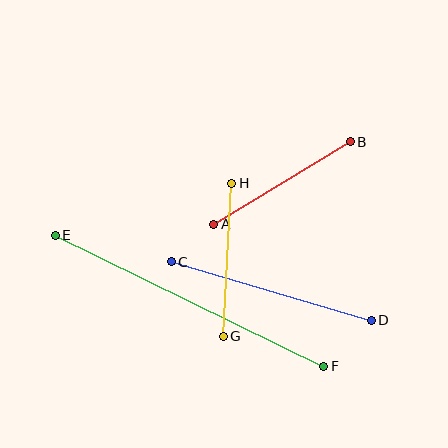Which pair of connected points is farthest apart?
Points E and F are farthest apart.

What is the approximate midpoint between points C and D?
The midpoint is at approximately (271, 291) pixels.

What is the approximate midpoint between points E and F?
The midpoint is at approximately (190, 301) pixels.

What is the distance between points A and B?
The distance is approximately 159 pixels.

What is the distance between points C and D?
The distance is approximately 209 pixels.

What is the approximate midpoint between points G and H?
The midpoint is at approximately (227, 260) pixels.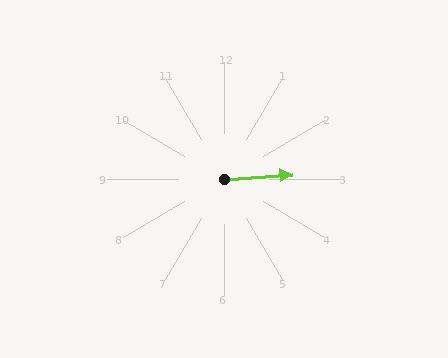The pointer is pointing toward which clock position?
Roughly 3 o'clock.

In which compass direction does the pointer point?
East.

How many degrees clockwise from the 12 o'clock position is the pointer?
Approximately 86 degrees.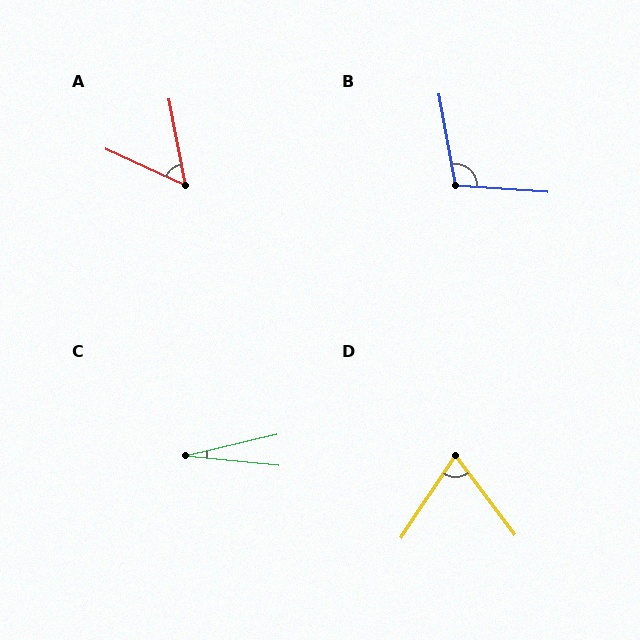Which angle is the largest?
B, at approximately 104 degrees.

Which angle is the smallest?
C, at approximately 19 degrees.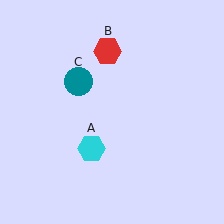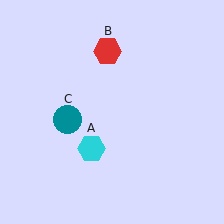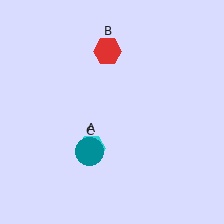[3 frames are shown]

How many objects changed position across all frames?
1 object changed position: teal circle (object C).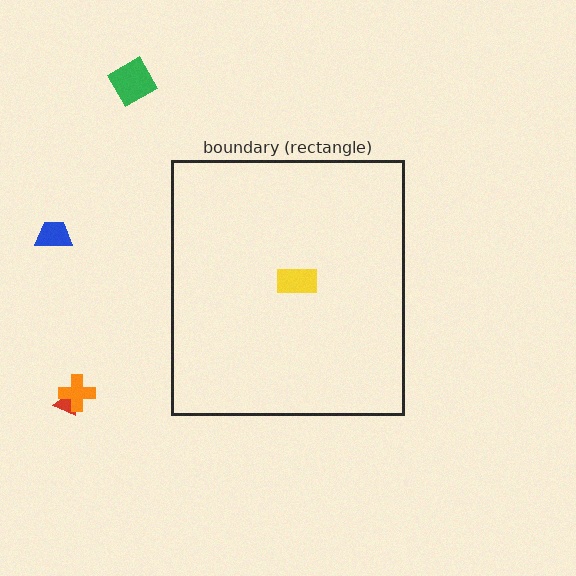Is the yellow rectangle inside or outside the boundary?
Inside.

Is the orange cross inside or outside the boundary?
Outside.